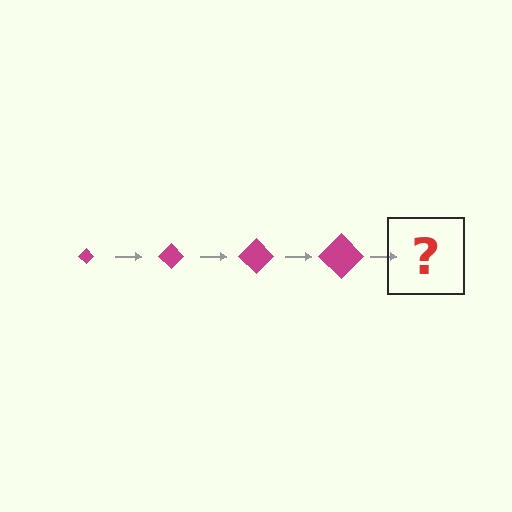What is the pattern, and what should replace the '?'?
The pattern is that the diamond gets progressively larger each step. The '?' should be a magenta diamond, larger than the previous one.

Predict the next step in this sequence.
The next step is a magenta diamond, larger than the previous one.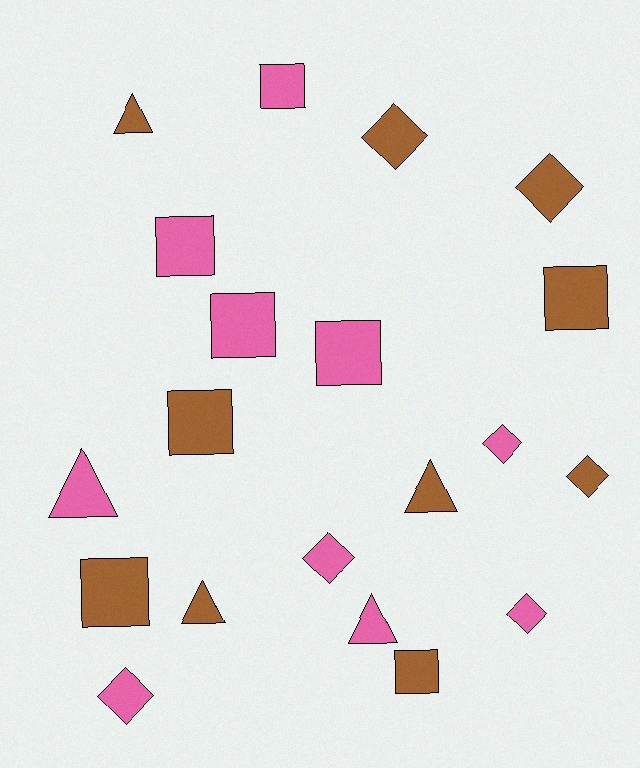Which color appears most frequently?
Pink, with 10 objects.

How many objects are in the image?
There are 20 objects.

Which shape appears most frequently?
Square, with 8 objects.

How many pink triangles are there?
There are 2 pink triangles.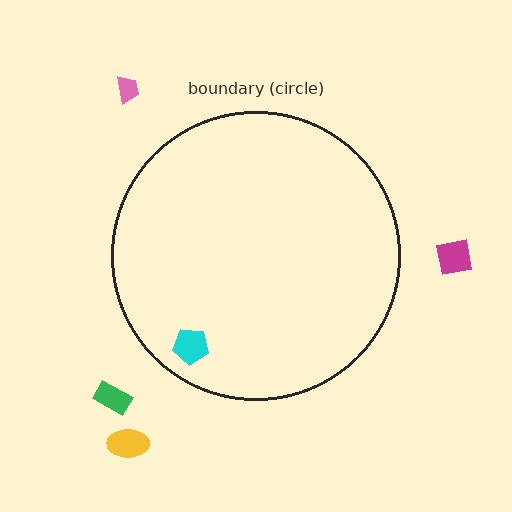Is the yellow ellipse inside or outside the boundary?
Outside.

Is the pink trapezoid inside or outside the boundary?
Outside.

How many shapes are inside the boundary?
1 inside, 4 outside.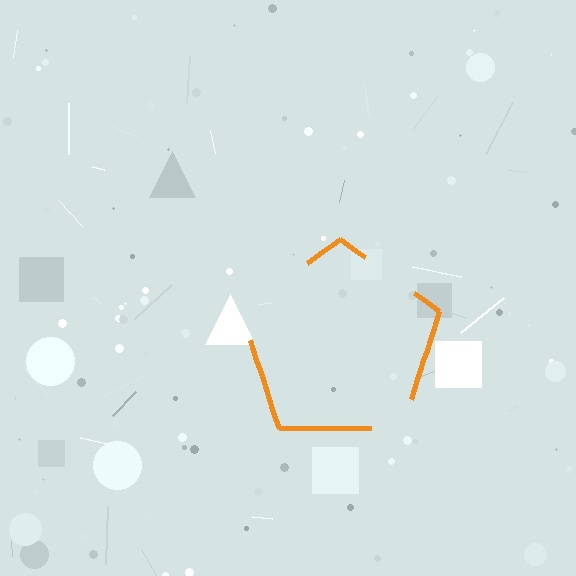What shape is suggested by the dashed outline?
The dashed outline suggests a pentagon.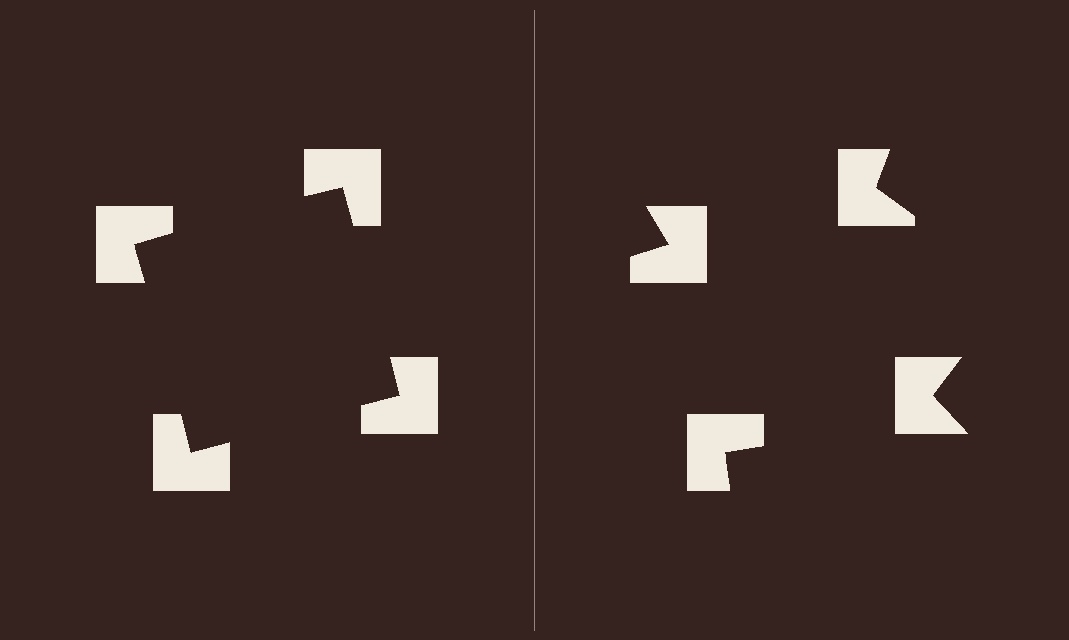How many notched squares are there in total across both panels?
8 — 4 on each side.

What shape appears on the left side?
An illusory square.